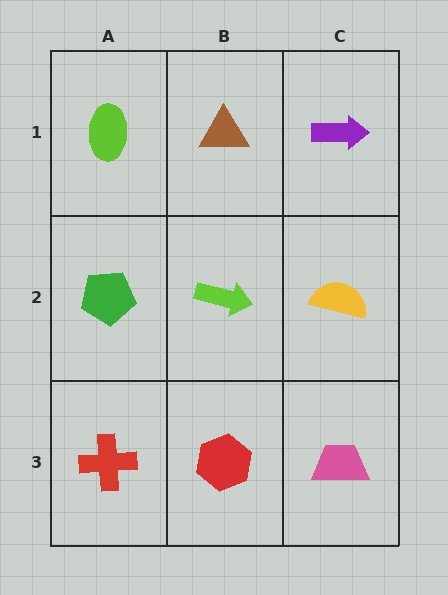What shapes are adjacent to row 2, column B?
A brown triangle (row 1, column B), a red hexagon (row 3, column B), a green pentagon (row 2, column A), a yellow semicircle (row 2, column C).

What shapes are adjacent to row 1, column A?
A green pentagon (row 2, column A), a brown triangle (row 1, column B).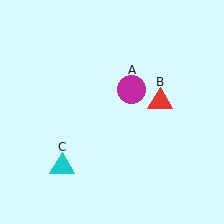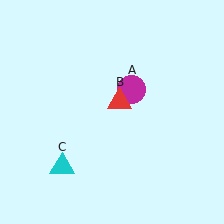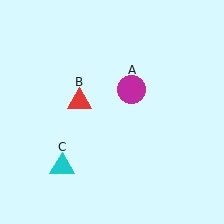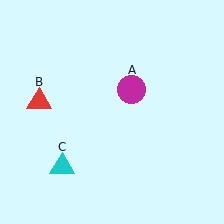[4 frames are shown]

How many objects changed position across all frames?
1 object changed position: red triangle (object B).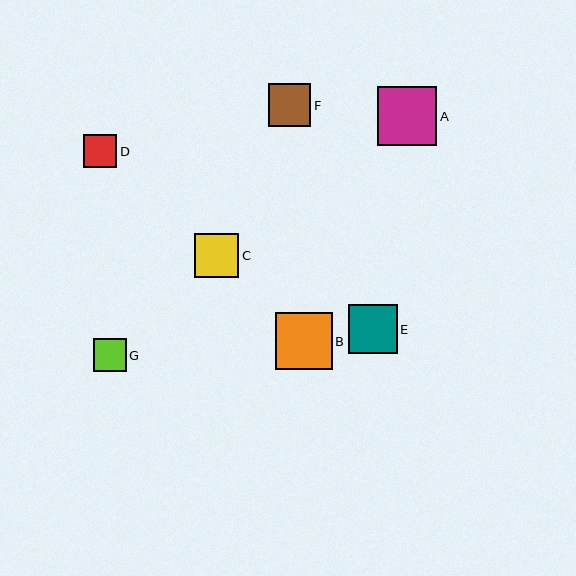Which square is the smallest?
Square G is the smallest with a size of approximately 32 pixels.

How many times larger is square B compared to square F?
Square B is approximately 1.3 times the size of square F.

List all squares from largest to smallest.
From largest to smallest: A, B, E, C, F, D, G.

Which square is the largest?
Square A is the largest with a size of approximately 60 pixels.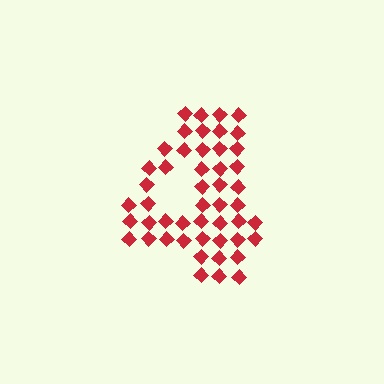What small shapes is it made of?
It is made of small diamonds.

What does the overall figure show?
The overall figure shows the digit 4.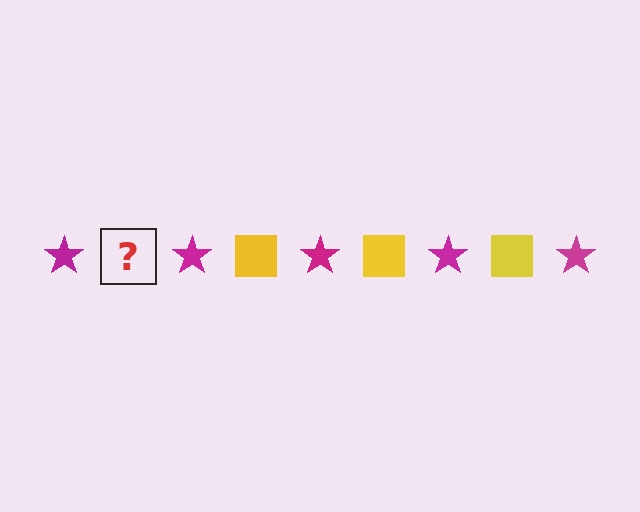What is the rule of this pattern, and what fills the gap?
The rule is that the pattern alternates between magenta star and yellow square. The gap should be filled with a yellow square.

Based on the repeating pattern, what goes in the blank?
The blank should be a yellow square.